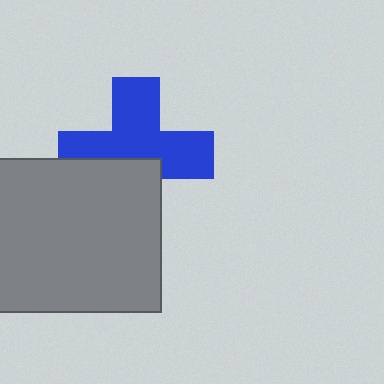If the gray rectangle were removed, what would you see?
You would see the complete blue cross.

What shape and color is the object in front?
The object in front is a gray rectangle.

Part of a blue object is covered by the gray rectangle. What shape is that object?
It is a cross.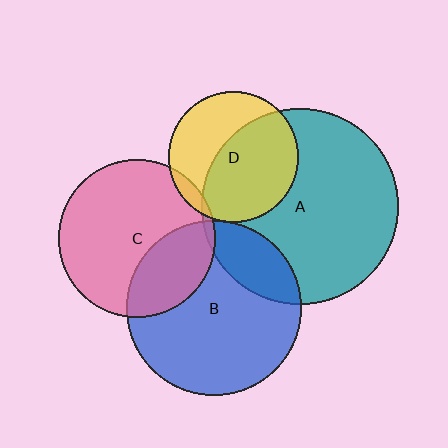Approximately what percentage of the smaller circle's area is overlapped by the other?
Approximately 5%.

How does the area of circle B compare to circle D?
Approximately 1.8 times.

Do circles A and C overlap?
Yes.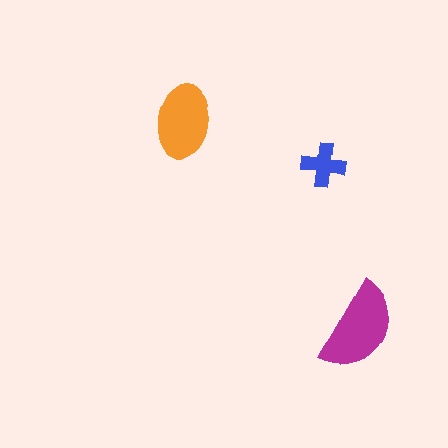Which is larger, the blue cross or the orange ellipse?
The orange ellipse.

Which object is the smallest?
The blue cross.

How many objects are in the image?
There are 3 objects in the image.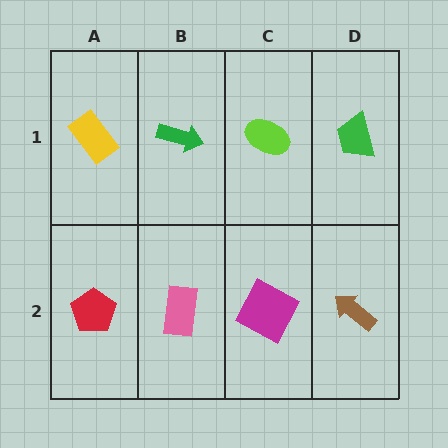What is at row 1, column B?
A green arrow.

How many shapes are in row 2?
4 shapes.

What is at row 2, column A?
A red pentagon.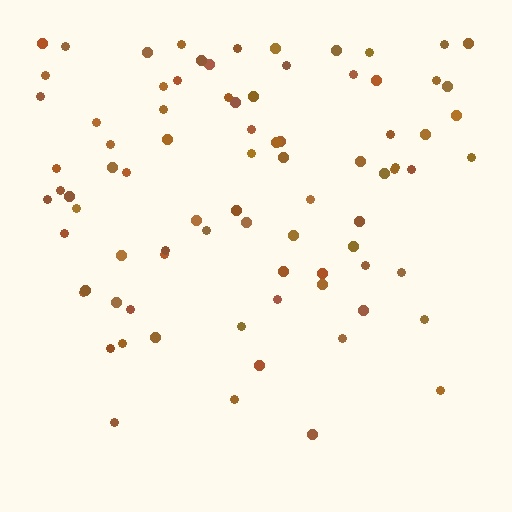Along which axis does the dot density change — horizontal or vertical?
Vertical.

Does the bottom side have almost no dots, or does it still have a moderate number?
Still a moderate number, just noticeably fewer than the top.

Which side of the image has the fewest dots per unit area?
The bottom.